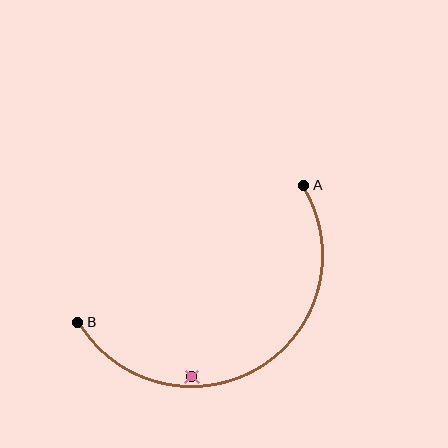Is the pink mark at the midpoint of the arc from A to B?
No — the pink mark does not lie on the arc at all. It sits slightly inside the curve.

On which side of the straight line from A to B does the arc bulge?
The arc bulges below the straight line connecting A and B.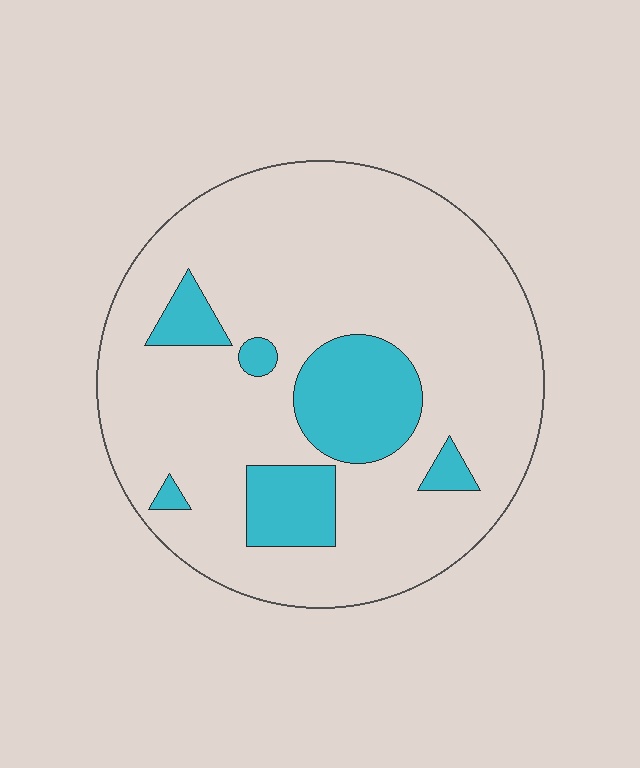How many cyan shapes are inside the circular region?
6.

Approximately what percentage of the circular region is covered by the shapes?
Approximately 20%.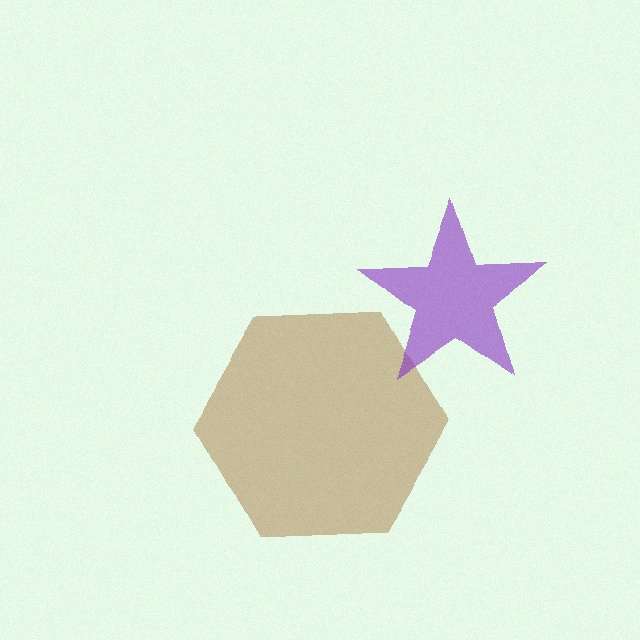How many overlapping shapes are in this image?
There are 2 overlapping shapes in the image.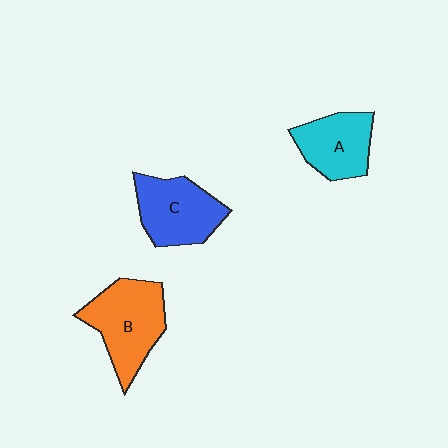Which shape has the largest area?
Shape B (orange).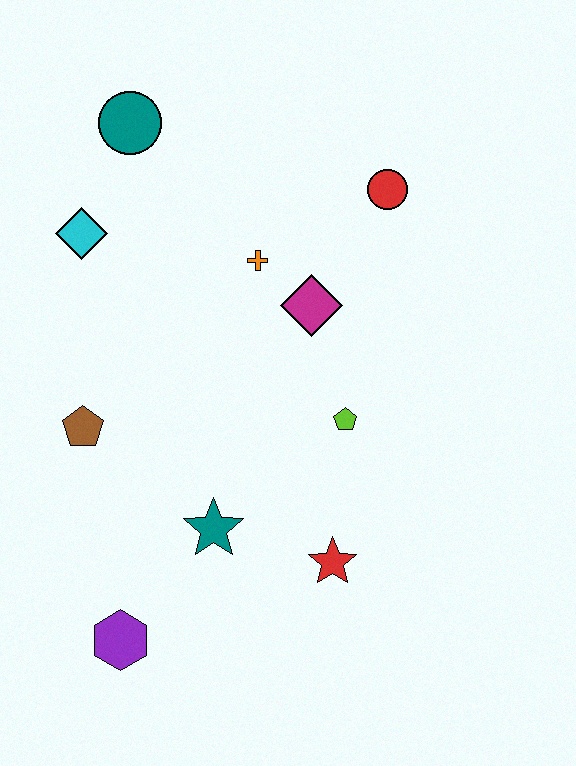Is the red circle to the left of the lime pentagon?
No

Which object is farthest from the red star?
The teal circle is farthest from the red star.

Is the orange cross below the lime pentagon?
No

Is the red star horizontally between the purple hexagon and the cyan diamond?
No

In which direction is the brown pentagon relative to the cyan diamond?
The brown pentagon is below the cyan diamond.